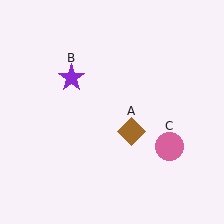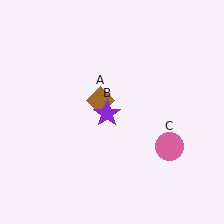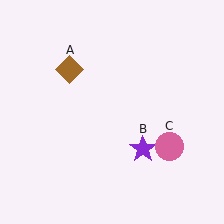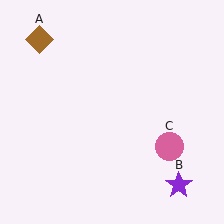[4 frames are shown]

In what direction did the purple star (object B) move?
The purple star (object B) moved down and to the right.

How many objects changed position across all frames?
2 objects changed position: brown diamond (object A), purple star (object B).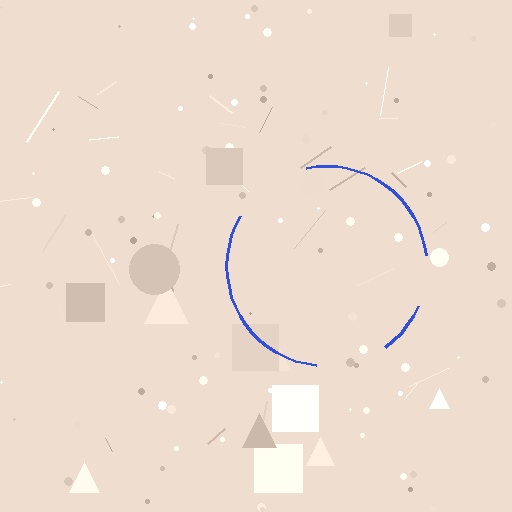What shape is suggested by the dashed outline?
The dashed outline suggests a circle.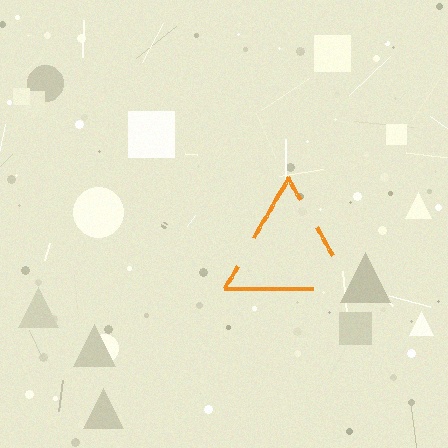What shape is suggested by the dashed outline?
The dashed outline suggests a triangle.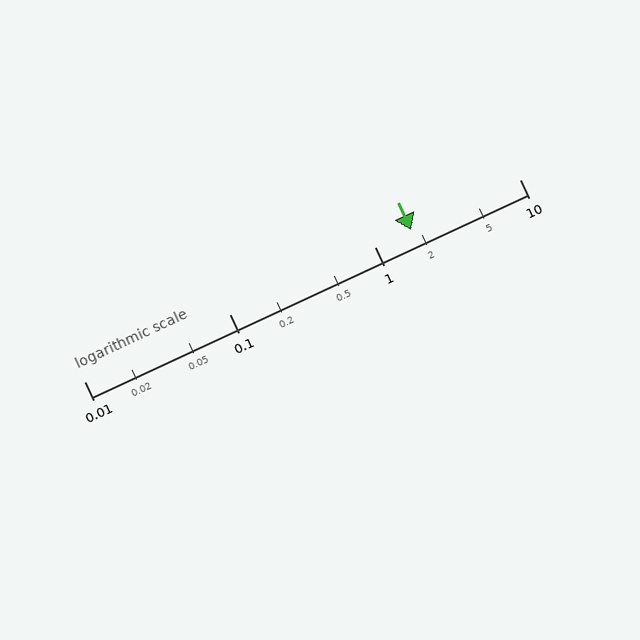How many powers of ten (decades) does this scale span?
The scale spans 3 decades, from 0.01 to 10.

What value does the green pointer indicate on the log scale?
The pointer indicates approximately 1.8.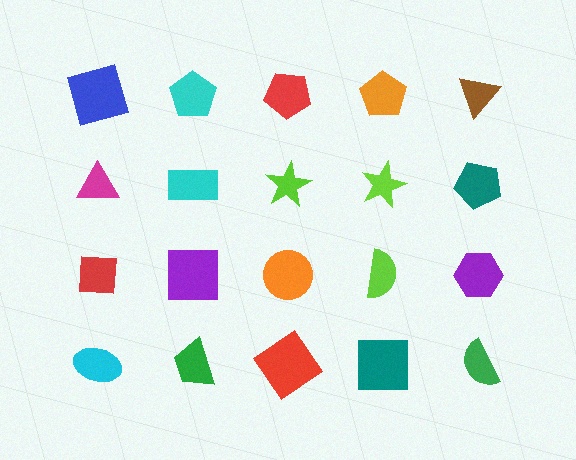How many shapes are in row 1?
5 shapes.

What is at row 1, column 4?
An orange pentagon.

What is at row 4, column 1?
A cyan ellipse.